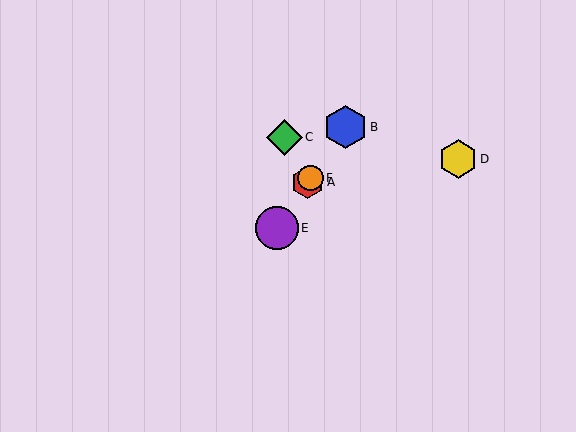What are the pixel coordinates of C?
Object C is at (284, 137).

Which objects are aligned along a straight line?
Objects A, B, E, F are aligned along a straight line.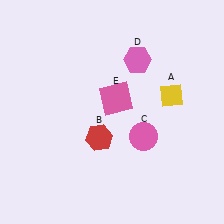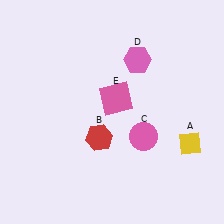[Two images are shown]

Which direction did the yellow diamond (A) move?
The yellow diamond (A) moved down.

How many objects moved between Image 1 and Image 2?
1 object moved between the two images.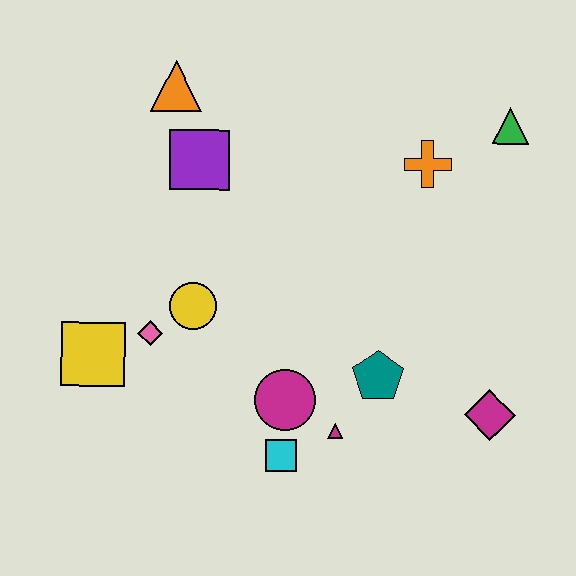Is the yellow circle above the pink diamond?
Yes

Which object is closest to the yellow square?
The pink diamond is closest to the yellow square.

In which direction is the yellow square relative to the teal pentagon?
The yellow square is to the left of the teal pentagon.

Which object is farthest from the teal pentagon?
The orange triangle is farthest from the teal pentagon.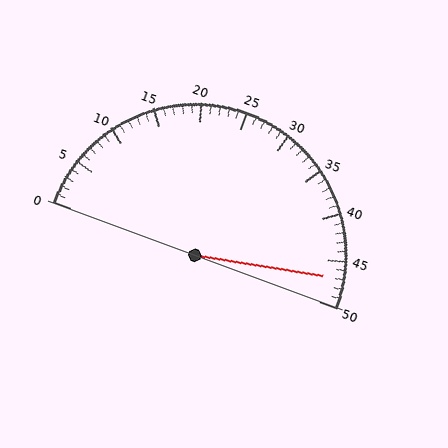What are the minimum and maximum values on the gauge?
The gauge ranges from 0 to 50.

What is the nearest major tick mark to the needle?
The nearest major tick mark is 45.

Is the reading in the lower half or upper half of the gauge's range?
The reading is in the upper half of the range (0 to 50).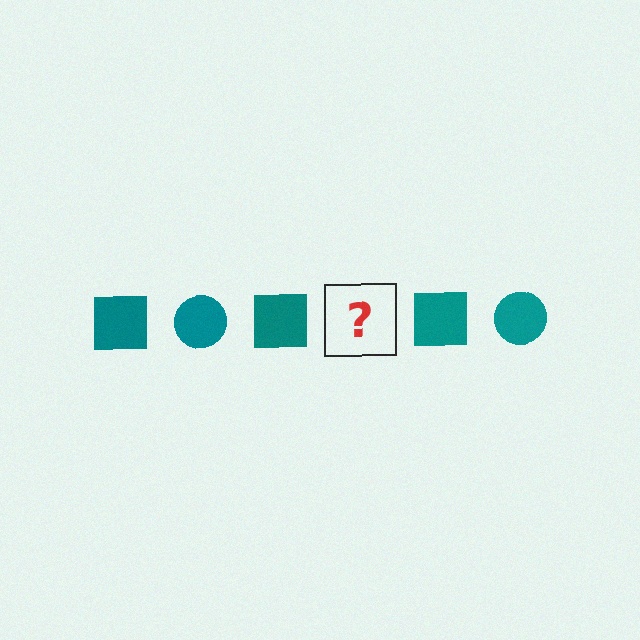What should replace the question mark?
The question mark should be replaced with a teal circle.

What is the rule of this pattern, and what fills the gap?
The rule is that the pattern cycles through square, circle shapes in teal. The gap should be filled with a teal circle.